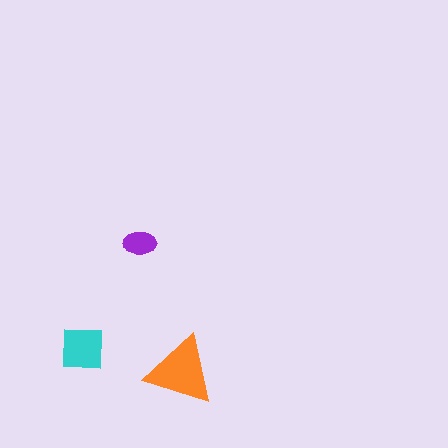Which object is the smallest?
The purple ellipse.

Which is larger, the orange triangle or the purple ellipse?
The orange triangle.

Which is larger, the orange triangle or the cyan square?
The orange triangle.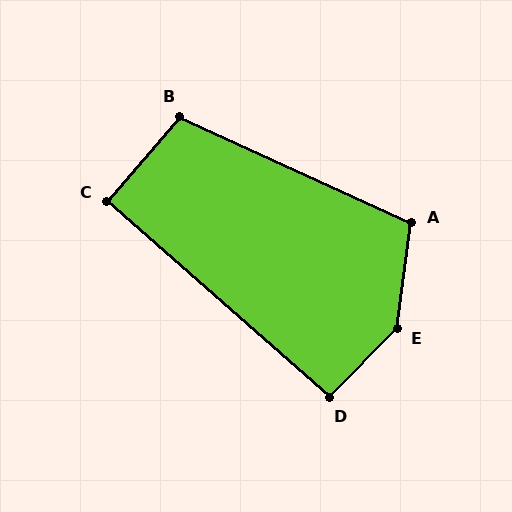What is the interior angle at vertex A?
Approximately 107 degrees (obtuse).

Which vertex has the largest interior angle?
E, at approximately 143 degrees.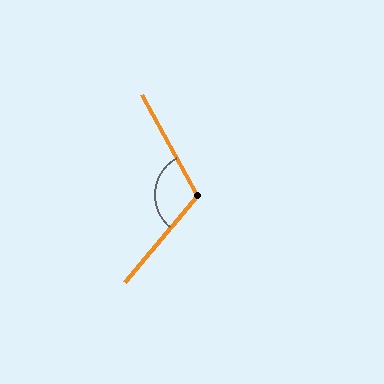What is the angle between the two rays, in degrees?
Approximately 112 degrees.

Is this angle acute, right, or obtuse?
It is obtuse.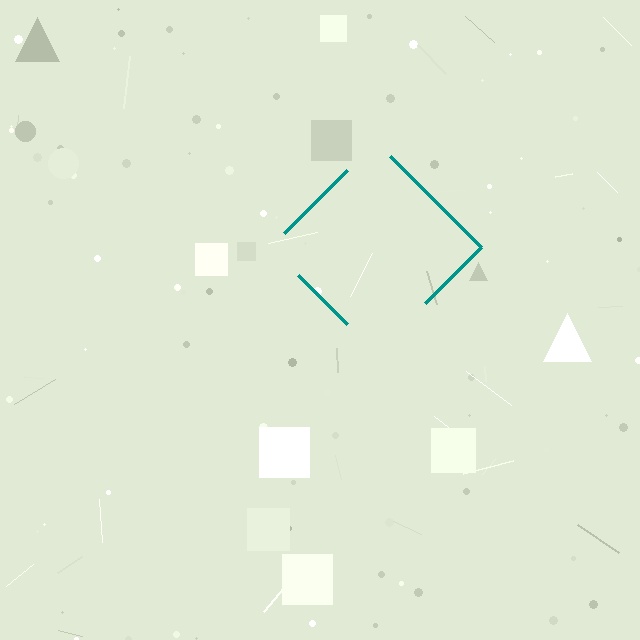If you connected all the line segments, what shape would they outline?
They would outline a diamond.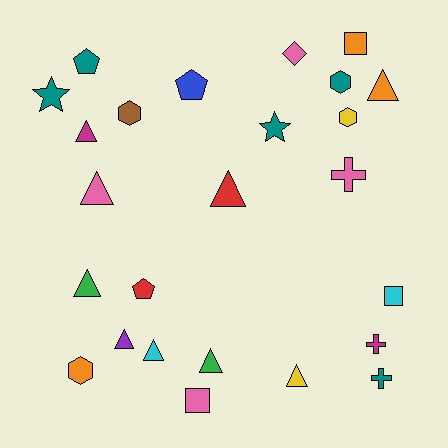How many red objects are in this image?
There are 2 red objects.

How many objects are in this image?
There are 25 objects.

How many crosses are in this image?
There are 3 crosses.